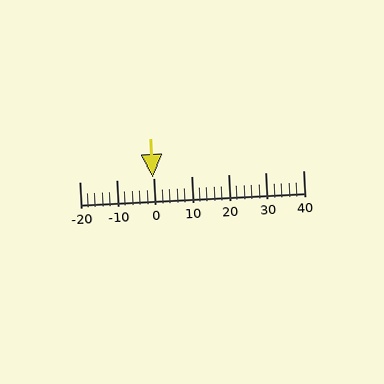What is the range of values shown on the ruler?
The ruler shows values from -20 to 40.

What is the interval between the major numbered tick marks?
The major tick marks are spaced 10 units apart.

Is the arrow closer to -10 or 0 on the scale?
The arrow is closer to 0.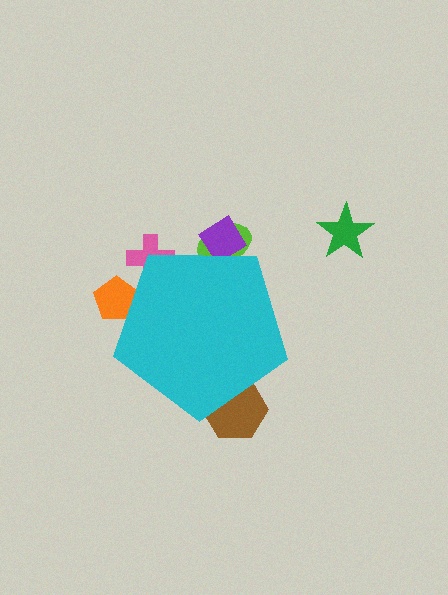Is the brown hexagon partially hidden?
Yes, the brown hexagon is partially hidden behind the cyan pentagon.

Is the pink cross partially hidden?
Yes, the pink cross is partially hidden behind the cyan pentagon.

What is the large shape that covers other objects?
A cyan pentagon.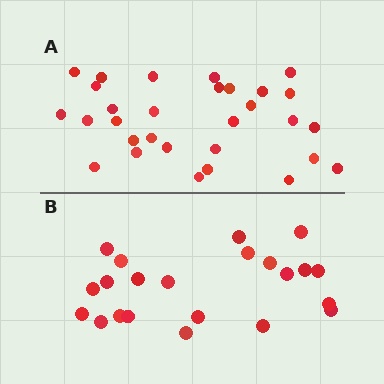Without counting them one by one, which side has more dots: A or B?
Region A (the top region) has more dots.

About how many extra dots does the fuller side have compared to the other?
Region A has roughly 8 or so more dots than region B.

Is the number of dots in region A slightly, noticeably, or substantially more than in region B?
Region A has noticeably more, but not dramatically so. The ratio is roughly 1.4 to 1.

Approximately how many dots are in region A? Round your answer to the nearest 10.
About 30 dots.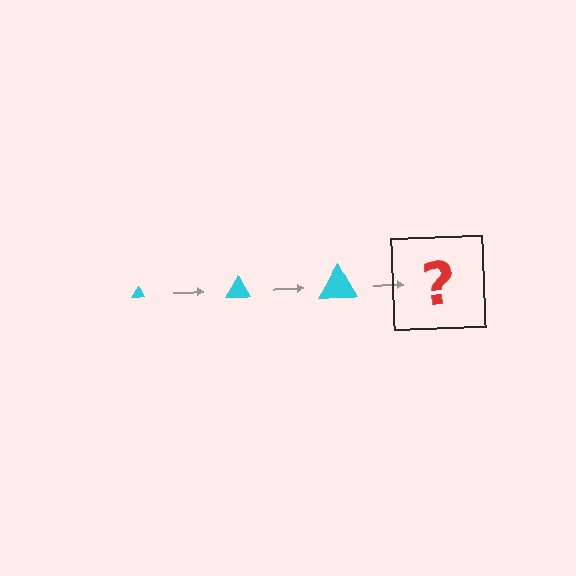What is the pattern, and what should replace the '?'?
The pattern is that the triangle gets progressively larger each step. The '?' should be a cyan triangle, larger than the previous one.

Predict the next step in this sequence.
The next step is a cyan triangle, larger than the previous one.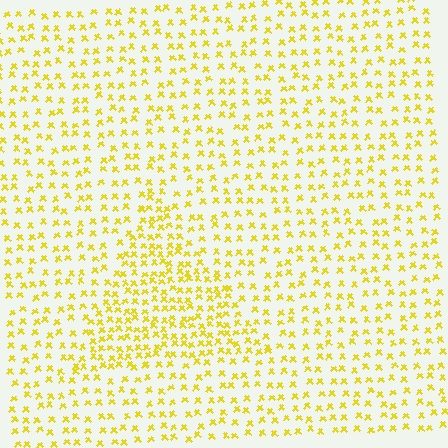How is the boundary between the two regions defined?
The boundary is defined by a change in element density (approximately 1.8x ratio). All elements are the same color, size, and shape.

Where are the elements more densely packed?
The elements are more densely packed inside the triangle boundary.